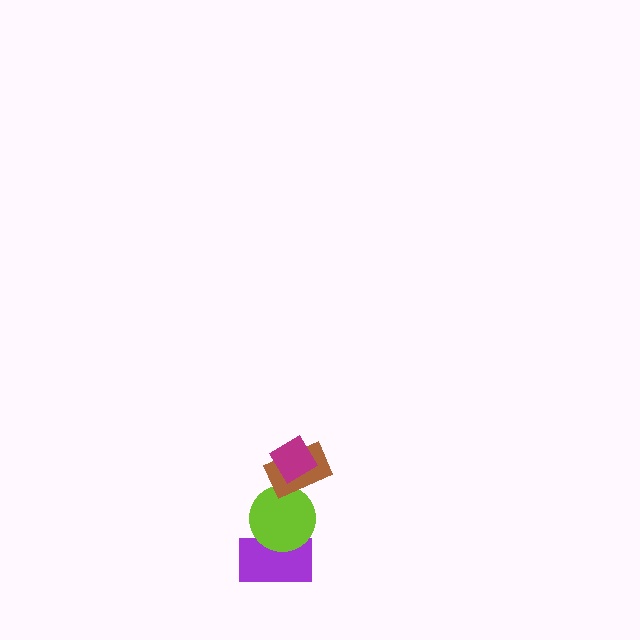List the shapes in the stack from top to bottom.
From top to bottom: the magenta diamond, the brown rectangle, the lime circle, the purple rectangle.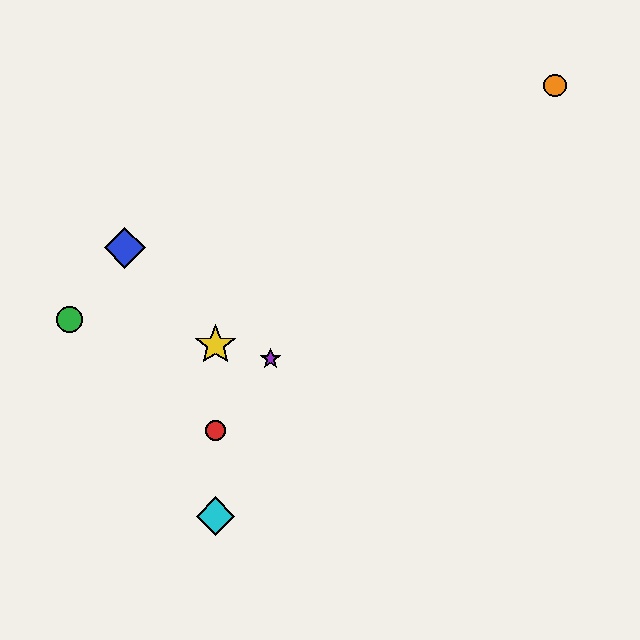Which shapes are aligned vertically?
The red circle, the yellow star, the cyan diamond are aligned vertically.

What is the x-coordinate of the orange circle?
The orange circle is at x≈555.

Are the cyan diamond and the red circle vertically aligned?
Yes, both are at x≈215.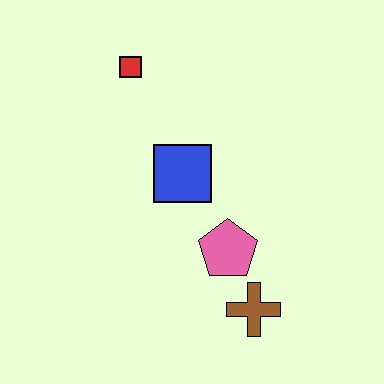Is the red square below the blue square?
No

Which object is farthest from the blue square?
The brown cross is farthest from the blue square.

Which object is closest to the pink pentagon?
The brown cross is closest to the pink pentagon.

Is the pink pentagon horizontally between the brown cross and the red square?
Yes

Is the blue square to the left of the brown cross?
Yes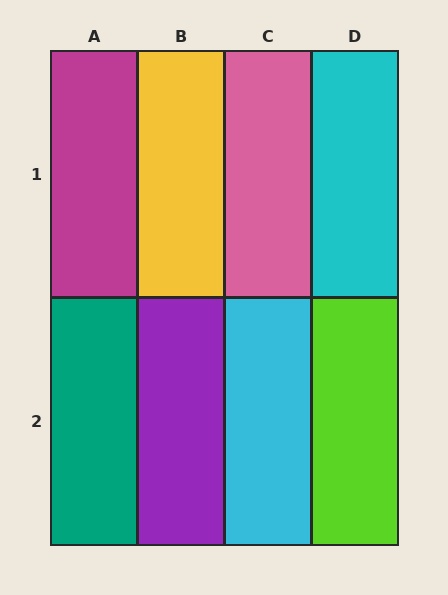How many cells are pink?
1 cell is pink.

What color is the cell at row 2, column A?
Teal.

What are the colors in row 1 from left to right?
Magenta, yellow, pink, cyan.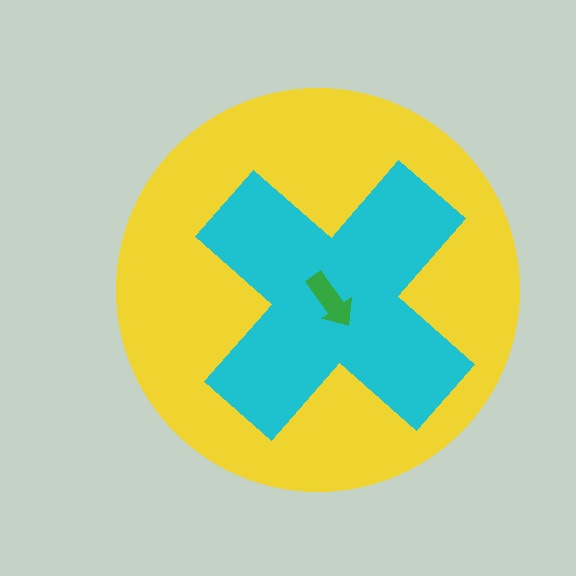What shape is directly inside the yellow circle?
The cyan cross.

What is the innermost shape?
The green arrow.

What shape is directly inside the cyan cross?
The green arrow.